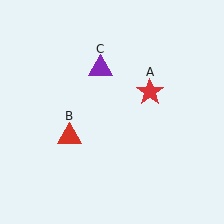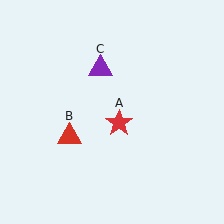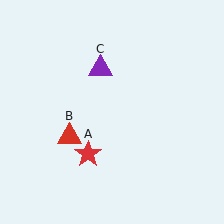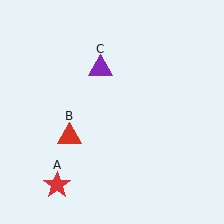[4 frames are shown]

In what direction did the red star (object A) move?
The red star (object A) moved down and to the left.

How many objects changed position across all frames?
1 object changed position: red star (object A).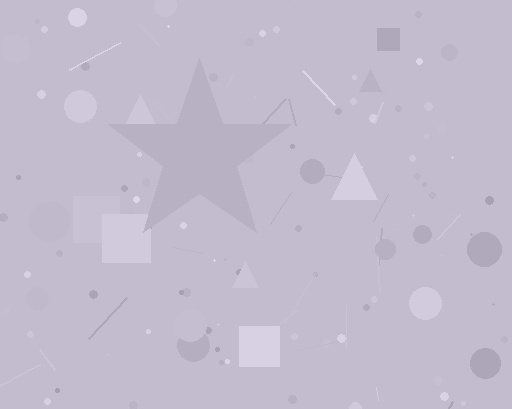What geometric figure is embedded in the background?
A star is embedded in the background.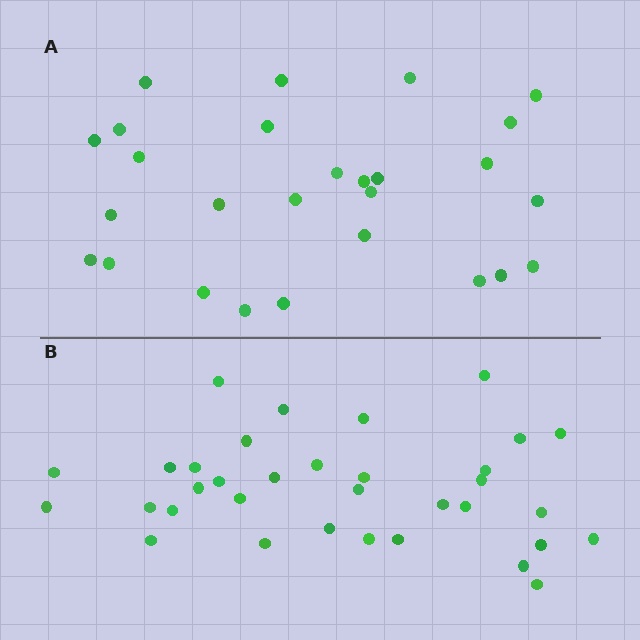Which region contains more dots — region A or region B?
Region B (the bottom region) has more dots.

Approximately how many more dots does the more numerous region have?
Region B has roughly 8 or so more dots than region A.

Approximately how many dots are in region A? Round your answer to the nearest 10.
About 30 dots. (The exact count is 27, which rounds to 30.)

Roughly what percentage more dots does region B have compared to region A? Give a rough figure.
About 25% more.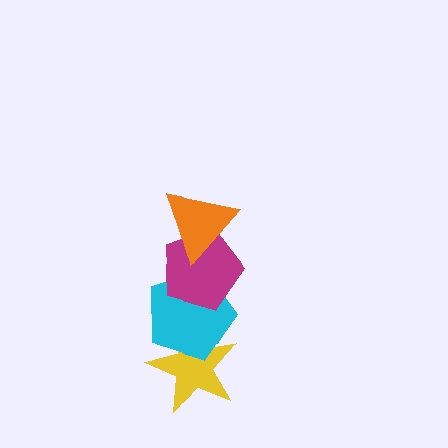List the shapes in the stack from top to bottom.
From top to bottom: the orange triangle, the magenta pentagon, the cyan pentagon, the yellow star.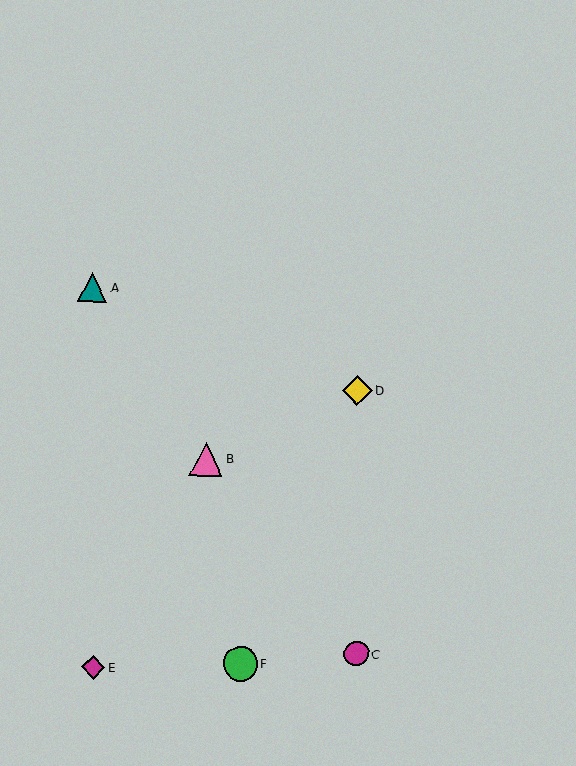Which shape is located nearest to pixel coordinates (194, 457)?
The pink triangle (labeled B) at (206, 459) is nearest to that location.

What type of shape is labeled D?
Shape D is a yellow diamond.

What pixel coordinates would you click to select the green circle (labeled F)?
Click at (240, 664) to select the green circle F.